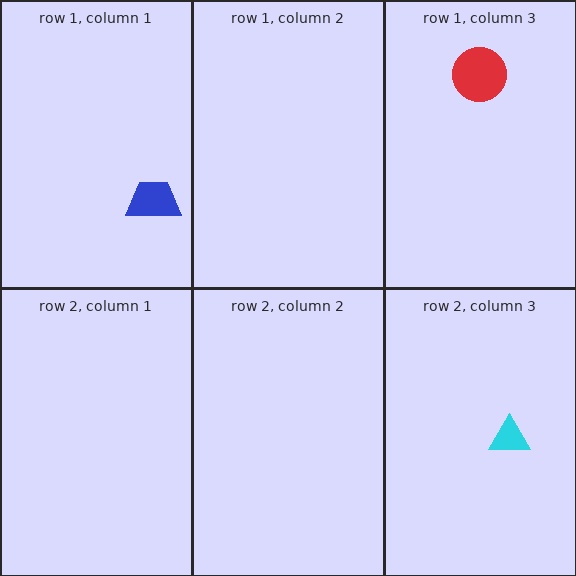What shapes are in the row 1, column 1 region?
The blue trapezoid.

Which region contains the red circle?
The row 1, column 3 region.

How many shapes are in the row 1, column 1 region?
1.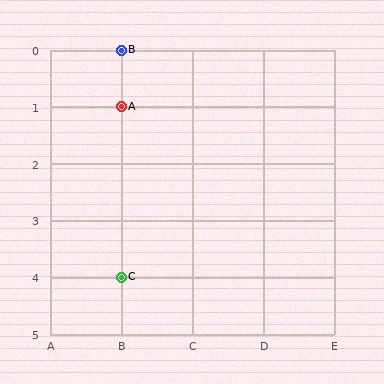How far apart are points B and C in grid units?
Points B and C are 4 rows apart.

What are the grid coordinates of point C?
Point C is at grid coordinates (B, 4).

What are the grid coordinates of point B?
Point B is at grid coordinates (B, 0).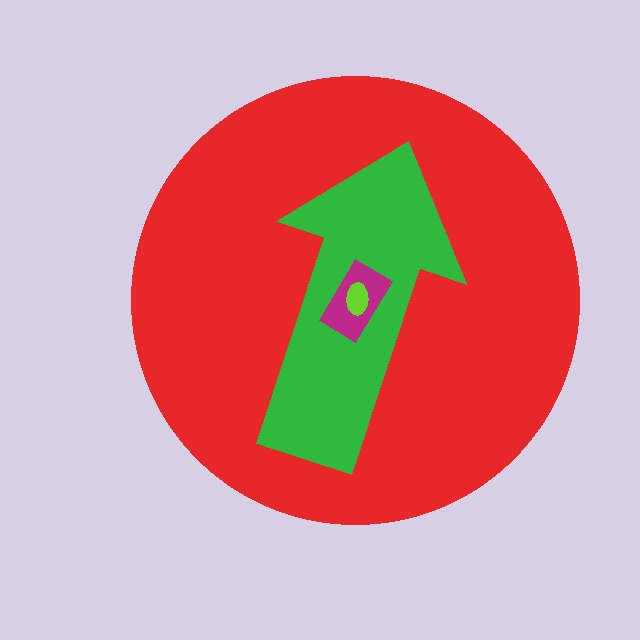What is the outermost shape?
The red circle.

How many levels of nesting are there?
4.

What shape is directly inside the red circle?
The green arrow.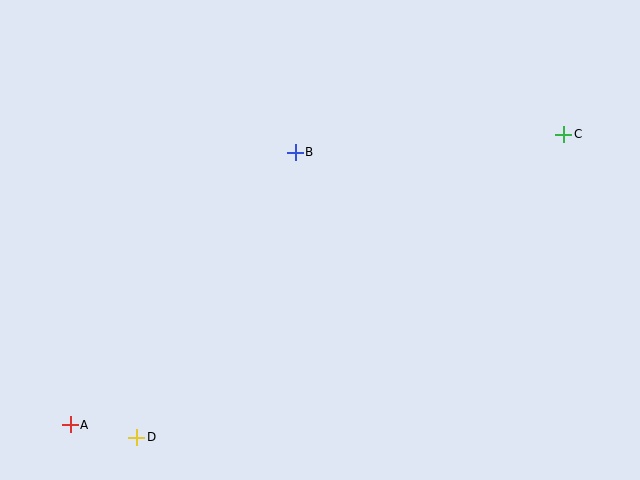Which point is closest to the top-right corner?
Point C is closest to the top-right corner.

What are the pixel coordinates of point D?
Point D is at (137, 438).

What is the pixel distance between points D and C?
The distance between D and C is 524 pixels.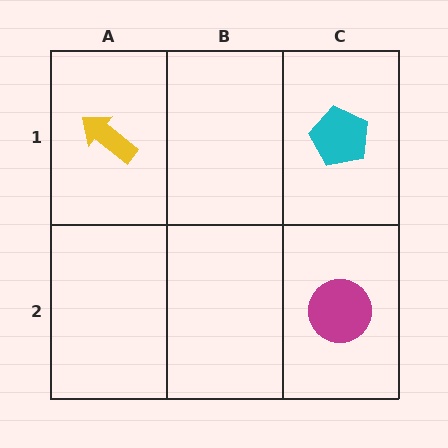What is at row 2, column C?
A magenta circle.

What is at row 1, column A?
A yellow arrow.